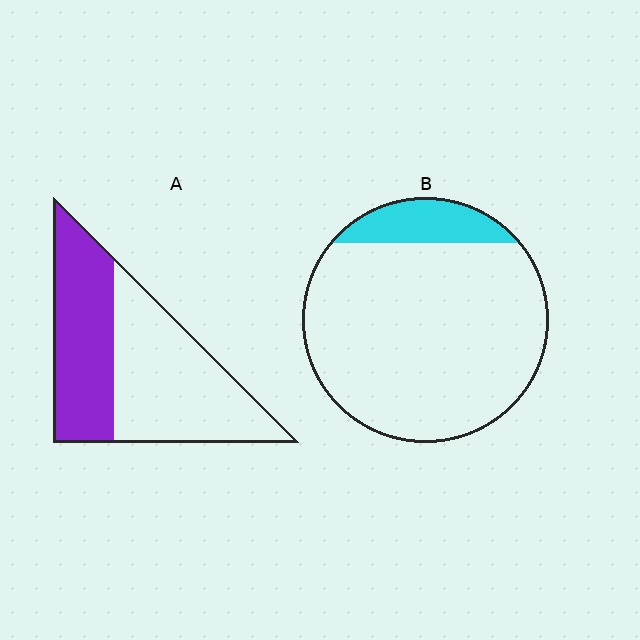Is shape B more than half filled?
No.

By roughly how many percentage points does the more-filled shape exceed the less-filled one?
By roughly 30 percentage points (A over B).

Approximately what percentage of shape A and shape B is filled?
A is approximately 45% and B is approximately 15%.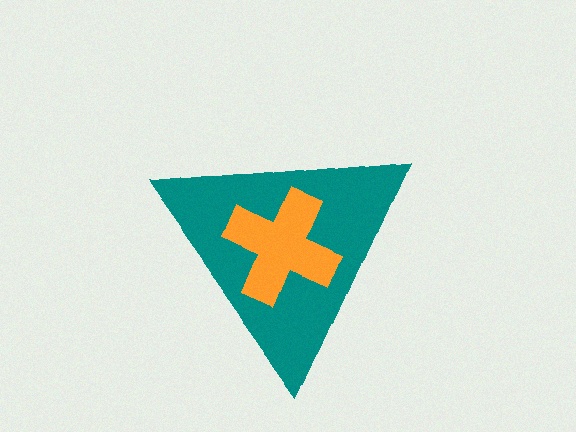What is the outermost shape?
The teal triangle.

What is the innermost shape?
The orange cross.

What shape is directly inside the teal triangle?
The orange cross.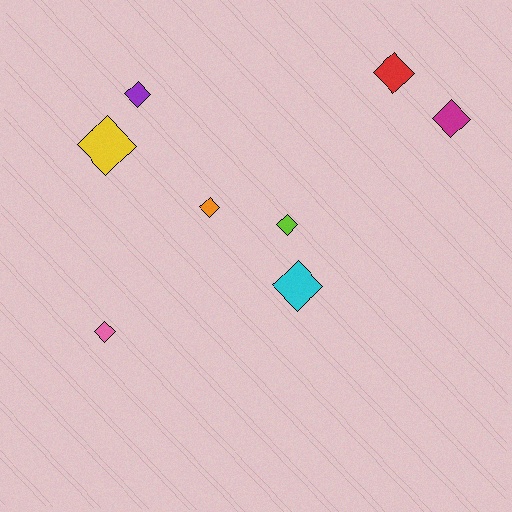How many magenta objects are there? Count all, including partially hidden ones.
There is 1 magenta object.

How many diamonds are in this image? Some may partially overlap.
There are 8 diamonds.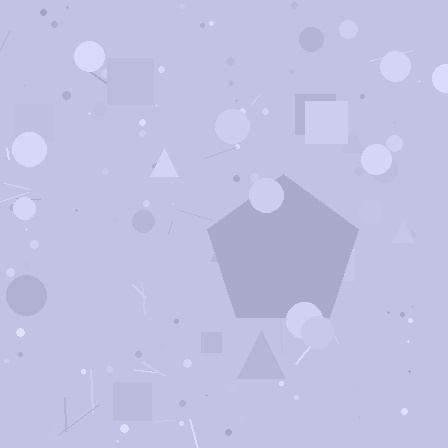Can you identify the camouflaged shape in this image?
The camouflaged shape is a pentagon.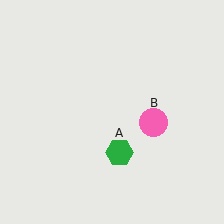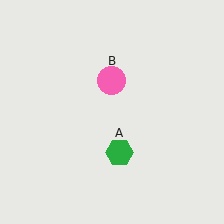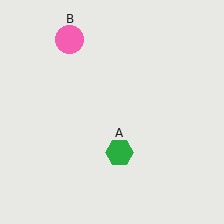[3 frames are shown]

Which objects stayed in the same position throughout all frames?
Green hexagon (object A) remained stationary.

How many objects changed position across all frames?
1 object changed position: pink circle (object B).